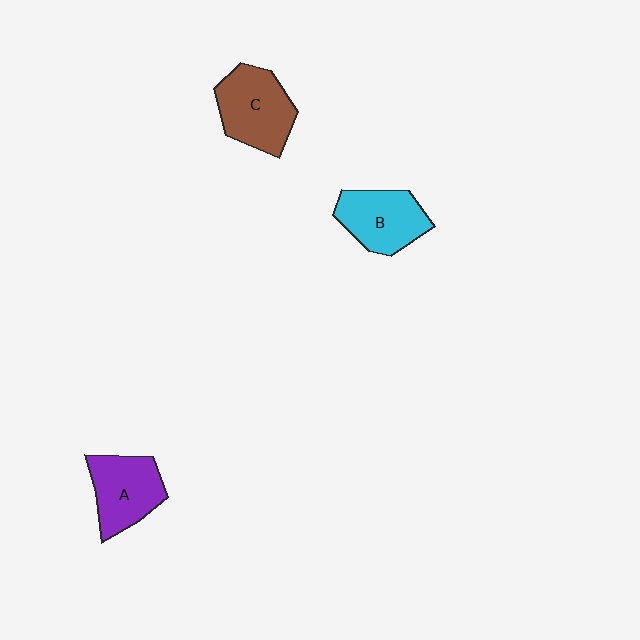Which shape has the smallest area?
Shape A (purple).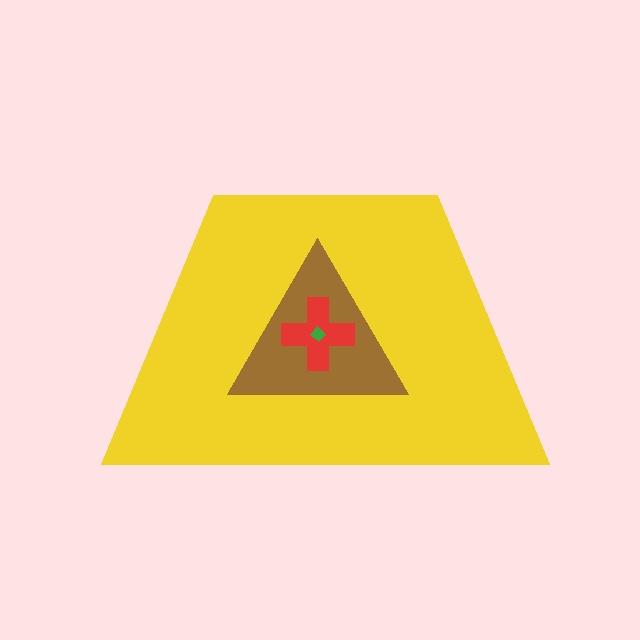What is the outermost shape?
The yellow trapezoid.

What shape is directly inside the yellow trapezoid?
The brown triangle.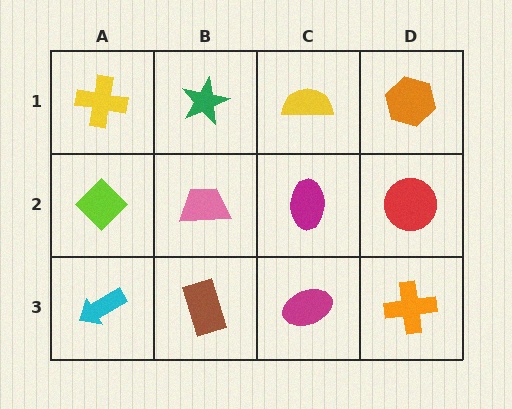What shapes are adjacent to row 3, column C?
A magenta ellipse (row 2, column C), a brown rectangle (row 3, column B), an orange cross (row 3, column D).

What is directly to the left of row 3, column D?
A magenta ellipse.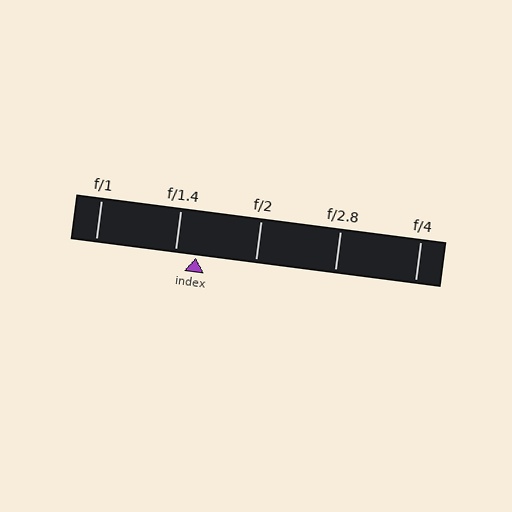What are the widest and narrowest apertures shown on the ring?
The widest aperture shown is f/1 and the narrowest is f/4.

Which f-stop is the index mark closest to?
The index mark is closest to f/1.4.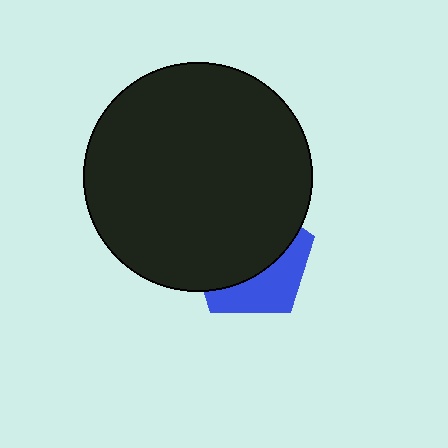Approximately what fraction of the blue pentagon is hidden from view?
Roughly 63% of the blue pentagon is hidden behind the black circle.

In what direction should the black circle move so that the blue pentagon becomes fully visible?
The black circle should move up. That is the shortest direction to clear the overlap and leave the blue pentagon fully visible.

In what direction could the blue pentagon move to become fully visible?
The blue pentagon could move down. That would shift it out from behind the black circle entirely.